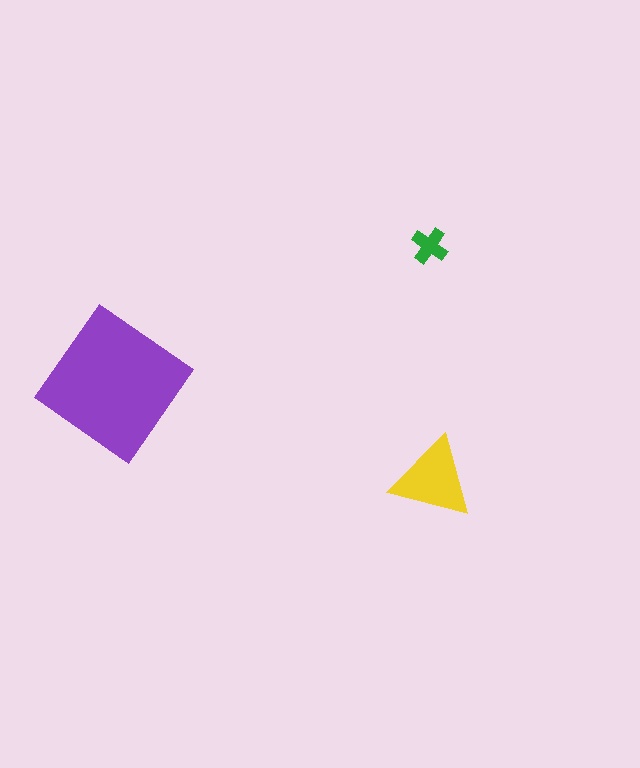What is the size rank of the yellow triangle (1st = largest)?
2nd.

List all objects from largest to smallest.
The purple diamond, the yellow triangle, the green cross.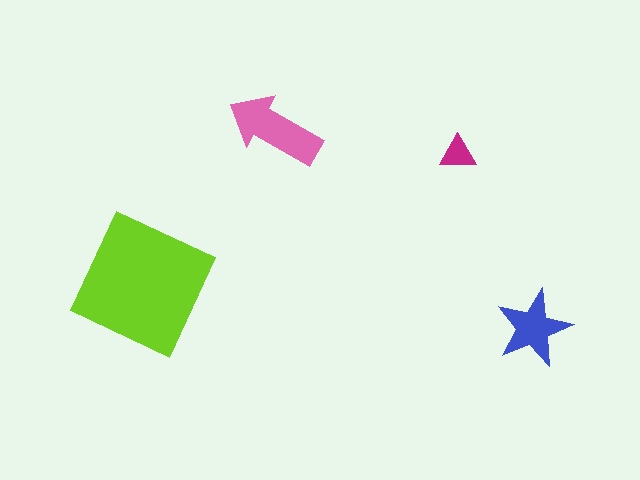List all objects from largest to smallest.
The lime square, the pink arrow, the blue star, the magenta triangle.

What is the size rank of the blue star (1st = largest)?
3rd.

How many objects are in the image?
There are 4 objects in the image.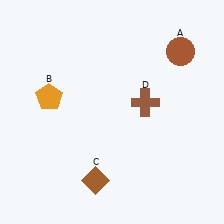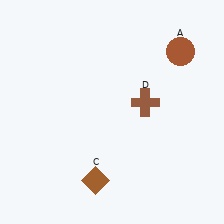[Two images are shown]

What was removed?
The orange pentagon (B) was removed in Image 2.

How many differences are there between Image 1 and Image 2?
There is 1 difference between the two images.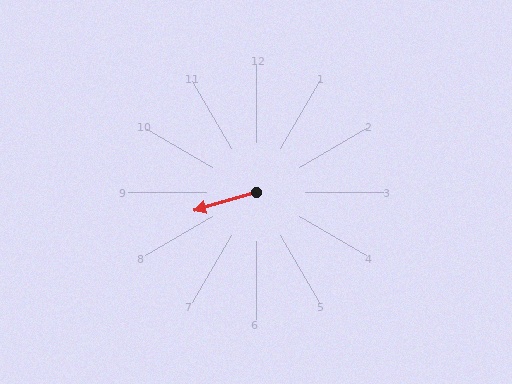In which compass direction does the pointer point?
West.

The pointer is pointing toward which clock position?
Roughly 8 o'clock.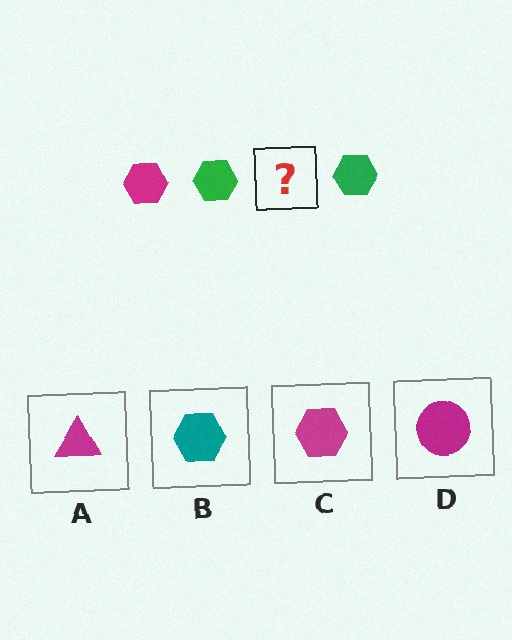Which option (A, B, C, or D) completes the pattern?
C.